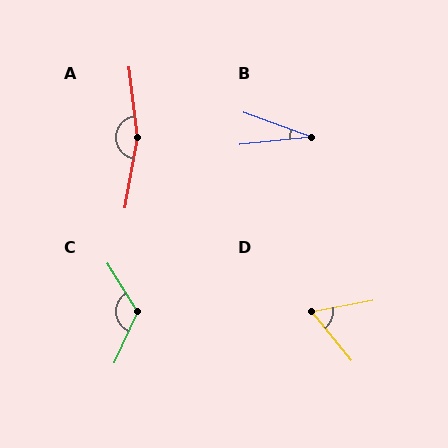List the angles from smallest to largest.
B (26°), D (62°), C (123°), A (164°).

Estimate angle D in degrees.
Approximately 62 degrees.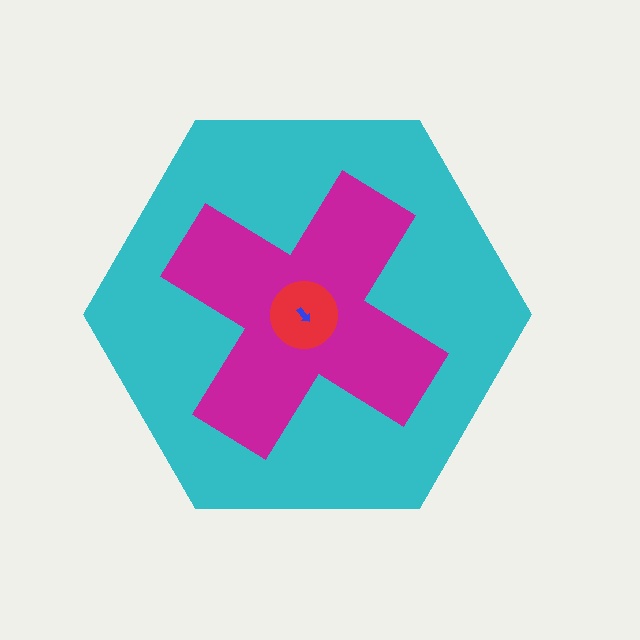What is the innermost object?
The blue arrow.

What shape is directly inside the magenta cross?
The red circle.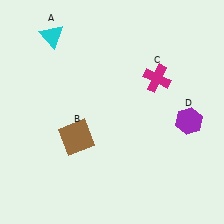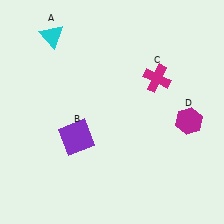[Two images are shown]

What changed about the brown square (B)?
In Image 1, B is brown. In Image 2, it changed to purple.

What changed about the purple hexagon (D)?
In Image 1, D is purple. In Image 2, it changed to magenta.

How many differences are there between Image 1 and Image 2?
There are 2 differences between the two images.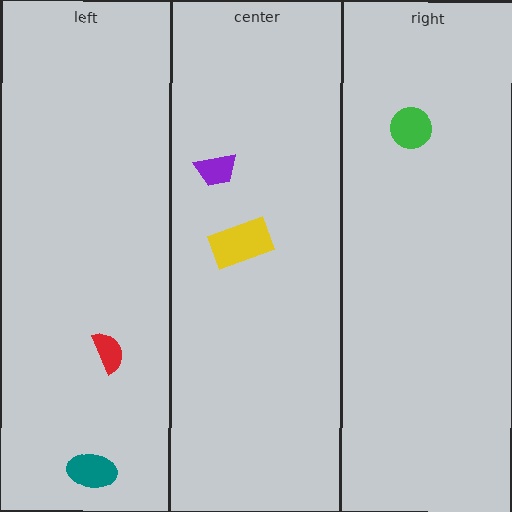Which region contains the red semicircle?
The left region.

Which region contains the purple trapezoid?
The center region.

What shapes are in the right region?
The green circle.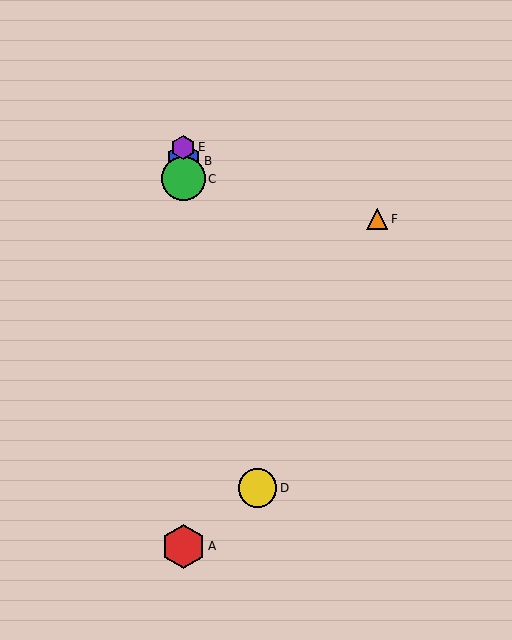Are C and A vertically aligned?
Yes, both are at x≈183.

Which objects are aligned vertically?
Objects A, B, C, E are aligned vertically.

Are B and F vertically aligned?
No, B is at x≈183 and F is at x≈377.